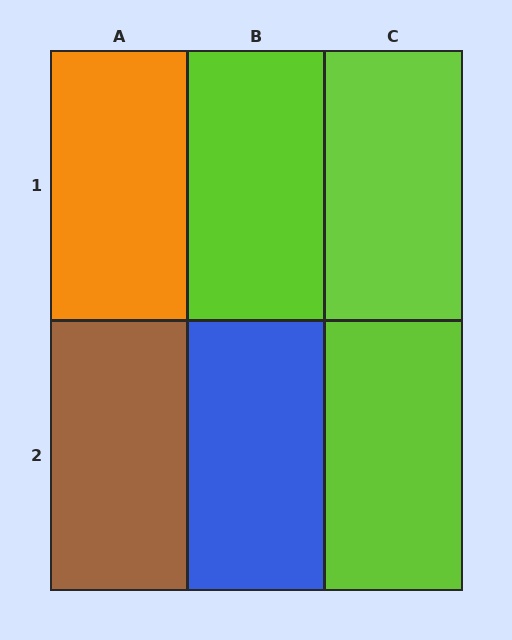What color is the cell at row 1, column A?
Orange.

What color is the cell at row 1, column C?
Lime.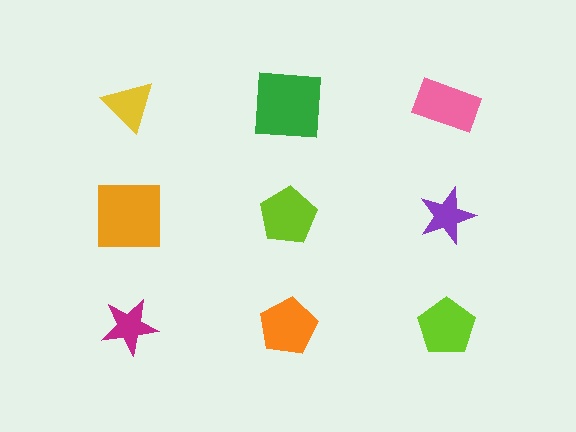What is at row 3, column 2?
An orange pentagon.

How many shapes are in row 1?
3 shapes.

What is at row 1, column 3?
A pink rectangle.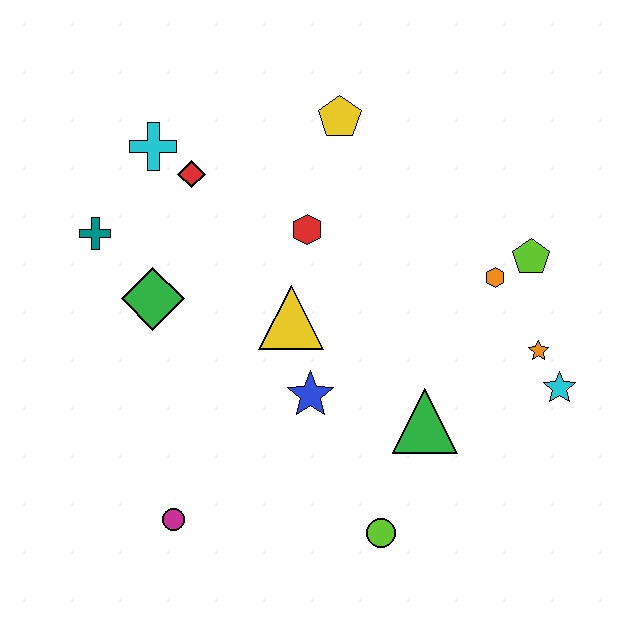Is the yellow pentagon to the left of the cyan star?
Yes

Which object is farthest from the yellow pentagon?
The magenta circle is farthest from the yellow pentagon.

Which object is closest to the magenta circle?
The blue star is closest to the magenta circle.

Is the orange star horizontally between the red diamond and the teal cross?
No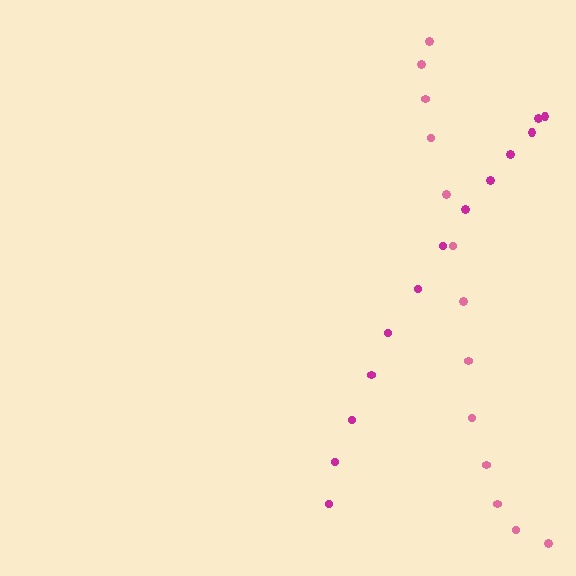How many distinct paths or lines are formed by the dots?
There are 2 distinct paths.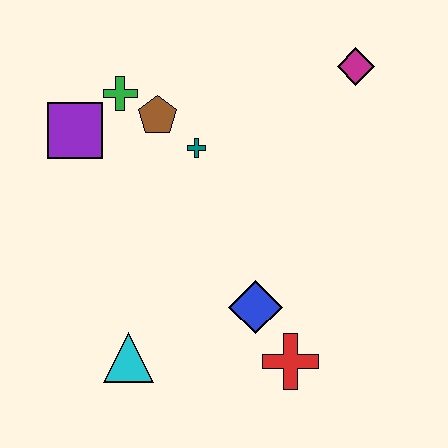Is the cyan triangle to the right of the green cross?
Yes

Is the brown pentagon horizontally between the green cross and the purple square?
No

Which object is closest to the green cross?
The brown pentagon is closest to the green cross.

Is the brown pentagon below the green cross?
Yes